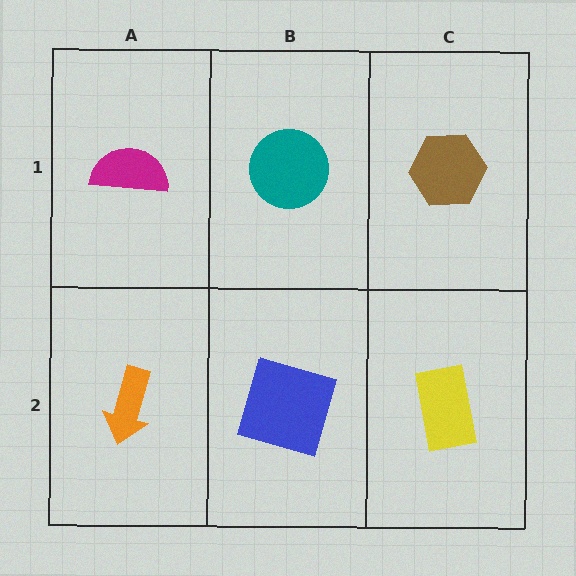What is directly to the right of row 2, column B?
A yellow rectangle.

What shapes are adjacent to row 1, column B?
A blue square (row 2, column B), a magenta semicircle (row 1, column A), a brown hexagon (row 1, column C).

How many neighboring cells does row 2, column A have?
2.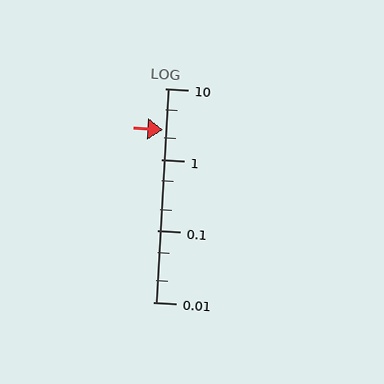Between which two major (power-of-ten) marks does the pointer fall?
The pointer is between 1 and 10.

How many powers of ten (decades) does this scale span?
The scale spans 3 decades, from 0.01 to 10.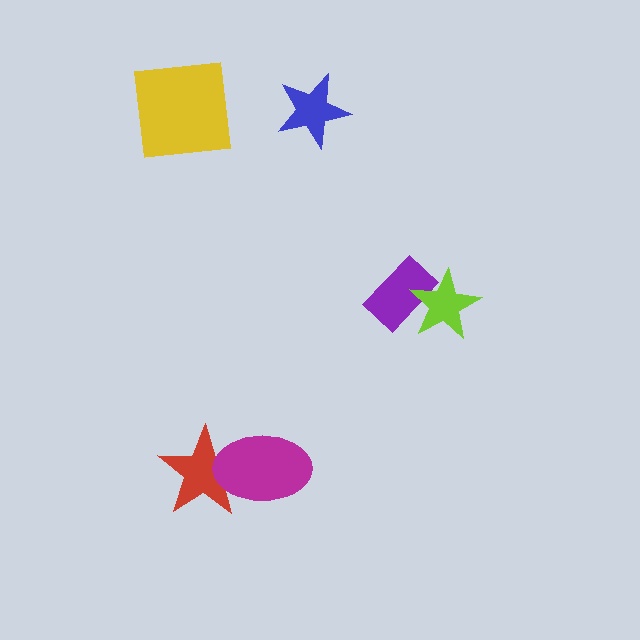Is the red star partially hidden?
Yes, it is partially covered by another shape.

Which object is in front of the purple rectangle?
The lime star is in front of the purple rectangle.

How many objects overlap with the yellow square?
0 objects overlap with the yellow square.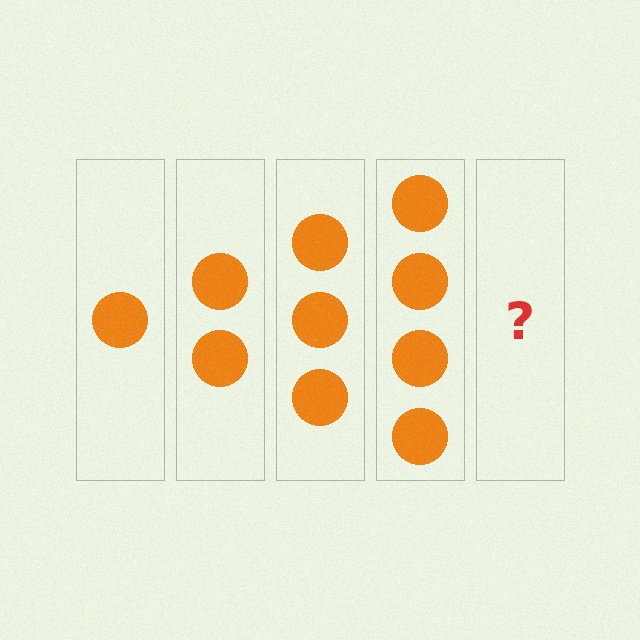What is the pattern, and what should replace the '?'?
The pattern is that each step adds one more circle. The '?' should be 5 circles.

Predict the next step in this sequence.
The next step is 5 circles.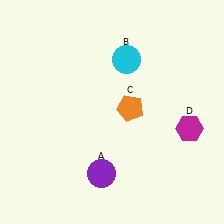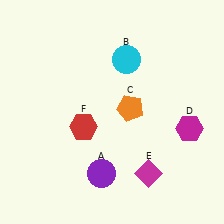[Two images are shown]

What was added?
A magenta diamond (E), a red hexagon (F) were added in Image 2.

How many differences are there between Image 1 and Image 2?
There are 2 differences between the two images.